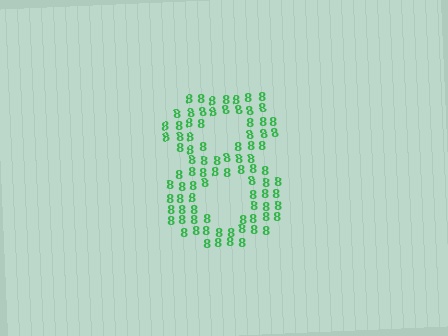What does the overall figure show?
The overall figure shows the digit 8.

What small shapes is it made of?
It is made of small digit 8's.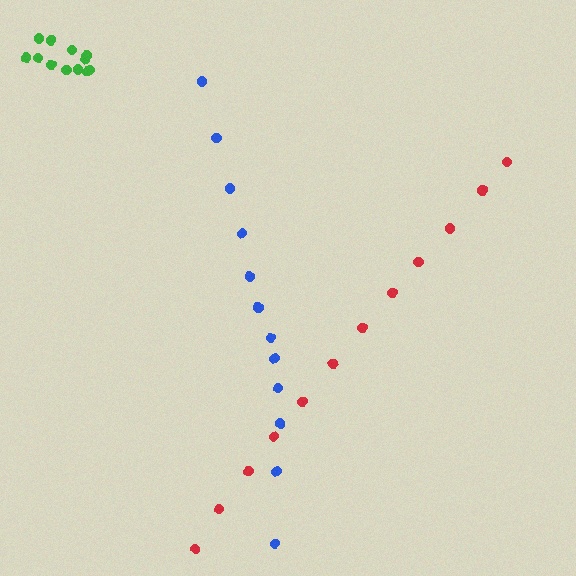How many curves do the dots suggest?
There are 3 distinct paths.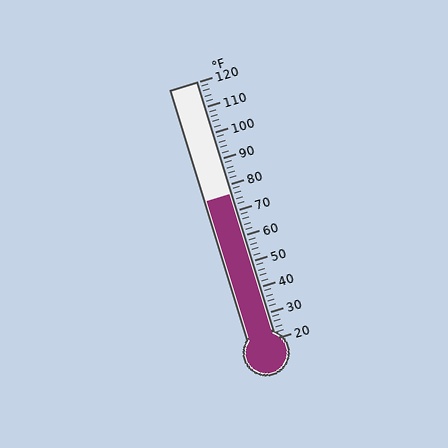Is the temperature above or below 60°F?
The temperature is above 60°F.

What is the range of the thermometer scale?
The thermometer scale ranges from 20°F to 120°F.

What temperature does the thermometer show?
The thermometer shows approximately 76°F.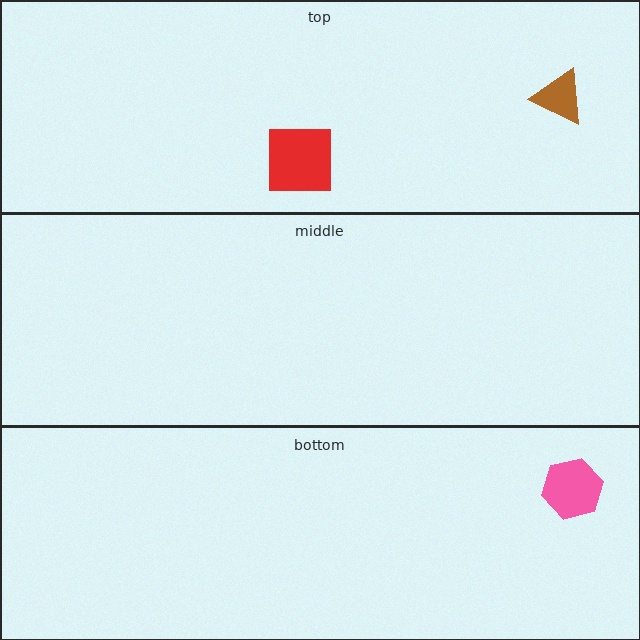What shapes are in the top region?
The brown triangle, the red square.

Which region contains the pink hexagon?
The bottom region.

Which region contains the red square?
The top region.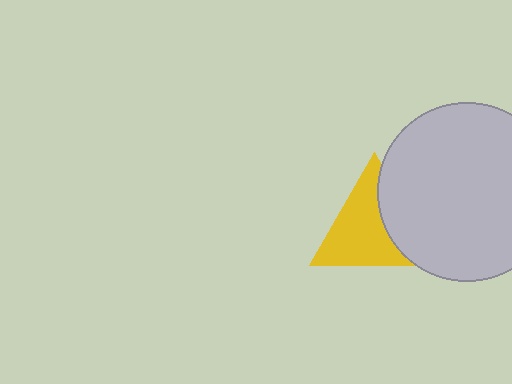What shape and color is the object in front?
The object in front is a light gray circle.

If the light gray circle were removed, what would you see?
You would see the complete yellow triangle.